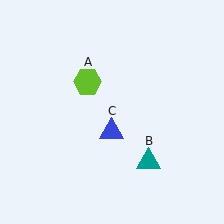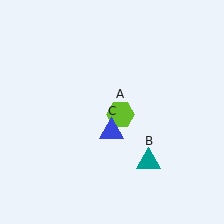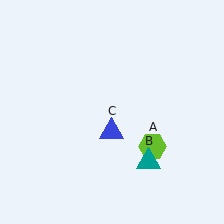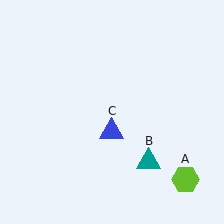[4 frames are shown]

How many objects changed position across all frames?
1 object changed position: lime hexagon (object A).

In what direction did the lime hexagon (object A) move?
The lime hexagon (object A) moved down and to the right.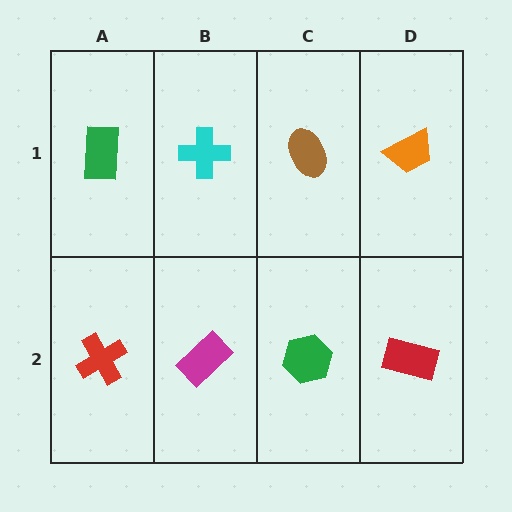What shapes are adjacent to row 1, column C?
A green hexagon (row 2, column C), a cyan cross (row 1, column B), an orange trapezoid (row 1, column D).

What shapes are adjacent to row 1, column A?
A red cross (row 2, column A), a cyan cross (row 1, column B).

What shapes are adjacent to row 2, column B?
A cyan cross (row 1, column B), a red cross (row 2, column A), a green hexagon (row 2, column C).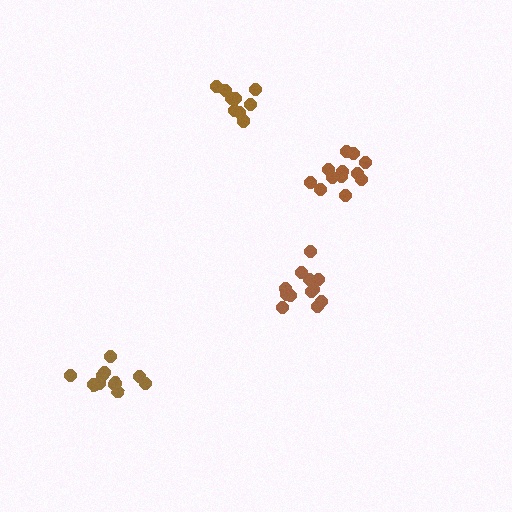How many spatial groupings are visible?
There are 4 spatial groupings.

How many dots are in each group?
Group 1: 12 dots, Group 2: 12 dots, Group 3: 12 dots, Group 4: 9 dots (45 total).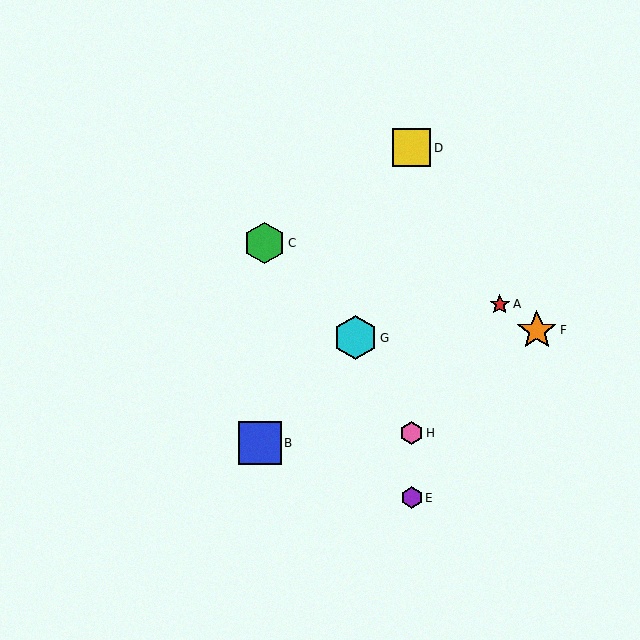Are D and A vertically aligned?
No, D is at x≈412 and A is at x≈500.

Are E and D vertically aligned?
Yes, both are at x≈412.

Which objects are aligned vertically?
Objects D, E, H are aligned vertically.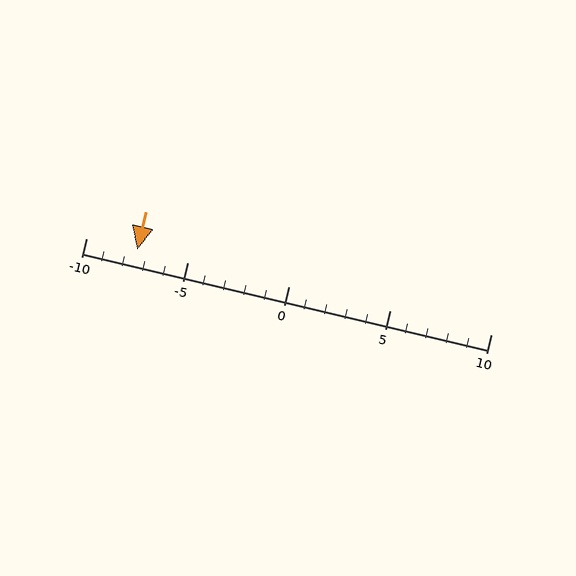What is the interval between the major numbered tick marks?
The major tick marks are spaced 5 units apart.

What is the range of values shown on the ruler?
The ruler shows values from -10 to 10.